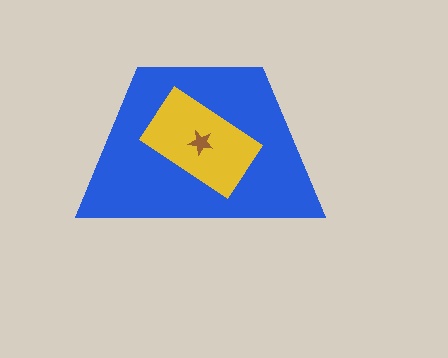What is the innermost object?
The brown star.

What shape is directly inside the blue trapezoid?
The yellow rectangle.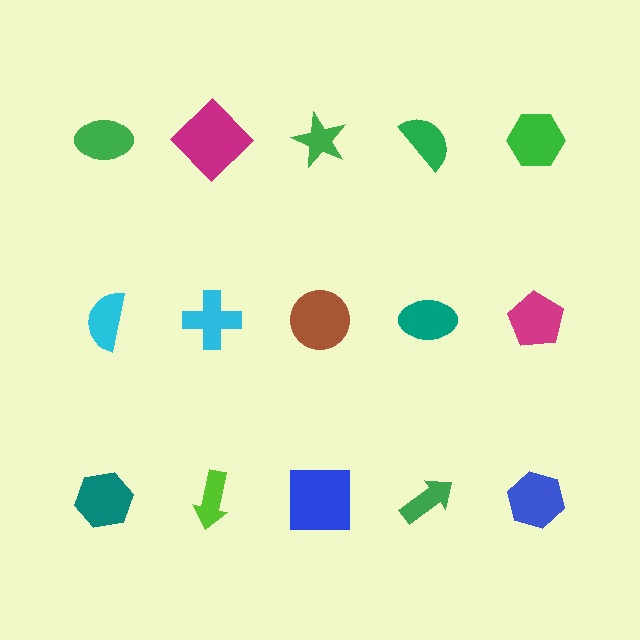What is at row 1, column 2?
A magenta diamond.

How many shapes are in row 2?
5 shapes.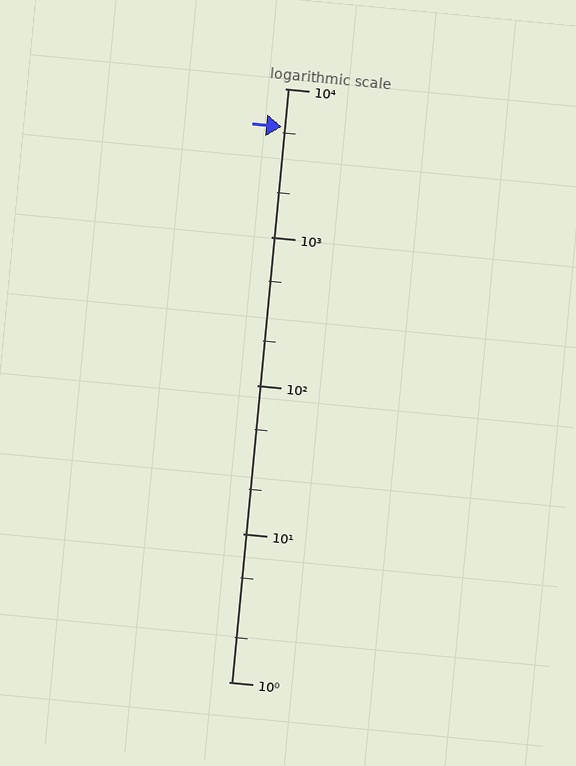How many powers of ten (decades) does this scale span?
The scale spans 4 decades, from 1 to 10000.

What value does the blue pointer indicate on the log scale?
The pointer indicates approximately 5500.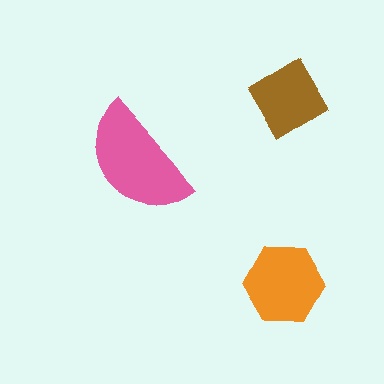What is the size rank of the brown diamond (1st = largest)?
3rd.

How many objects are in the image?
There are 3 objects in the image.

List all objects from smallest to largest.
The brown diamond, the orange hexagon, the pink semicircle.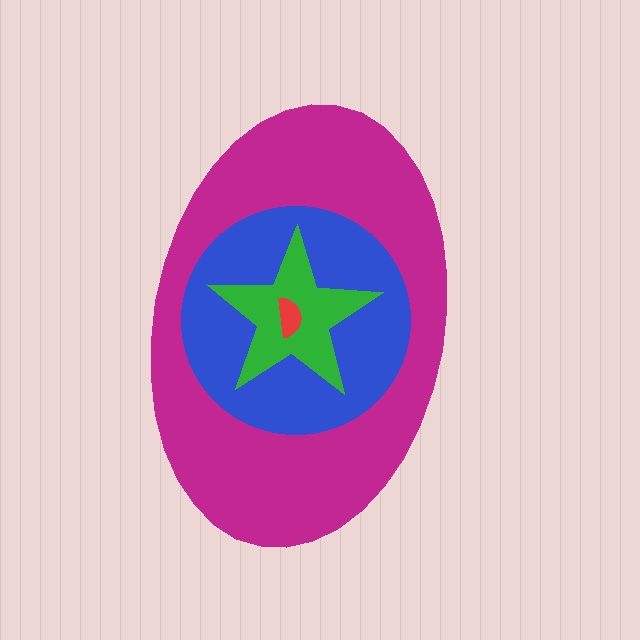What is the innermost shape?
The red semicircle.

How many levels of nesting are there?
4.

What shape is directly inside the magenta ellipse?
The blue circle.